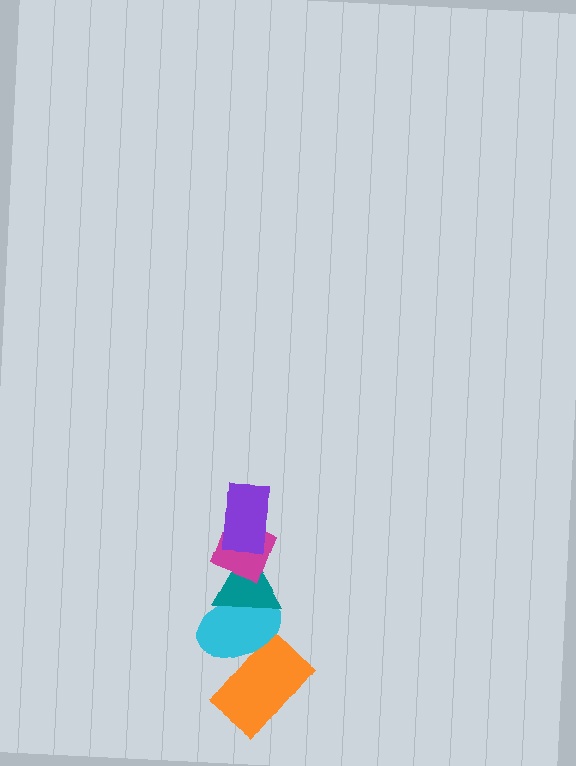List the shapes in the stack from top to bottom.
From top to bottom: the purple rectangle, the magenta diamond, the teal triangle, the cyan ellipse, the orange rectangle.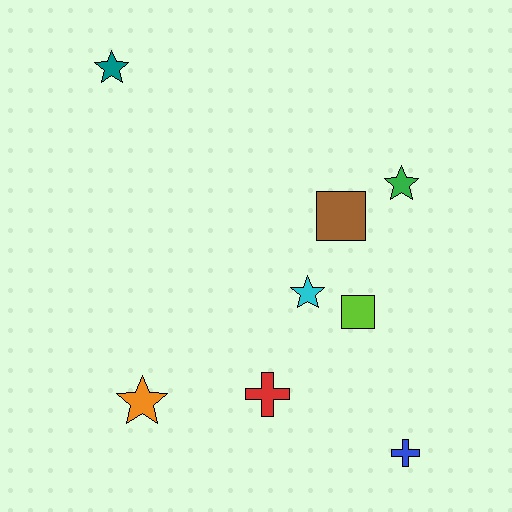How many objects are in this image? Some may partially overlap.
There are 8 objects.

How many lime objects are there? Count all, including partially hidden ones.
There is 1 lime object.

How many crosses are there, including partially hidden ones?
There are 2 crosses.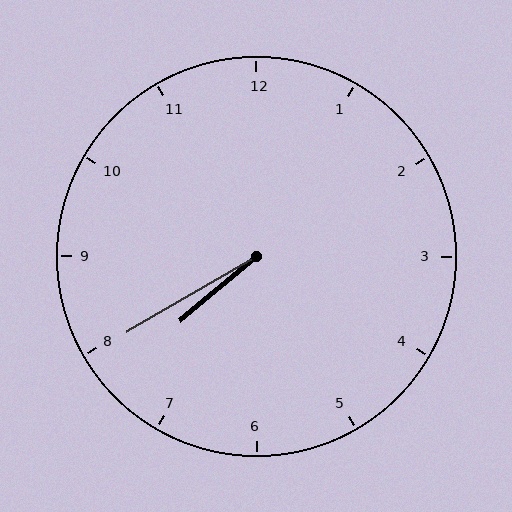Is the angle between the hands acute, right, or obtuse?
It is acute.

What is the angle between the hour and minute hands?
Approximately 10 degrees.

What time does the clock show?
7:40.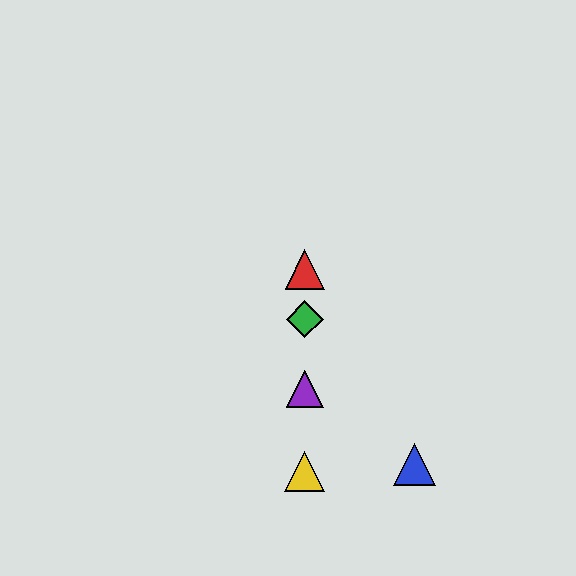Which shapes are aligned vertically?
The red triangle, the green diamond, the yellow triangle, the purple triangle are aligned vertically.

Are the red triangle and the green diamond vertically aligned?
Yes, both are at x≈305.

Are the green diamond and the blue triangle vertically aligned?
No, the green diamond is at x≈305 and the blue triangle is at x≈414.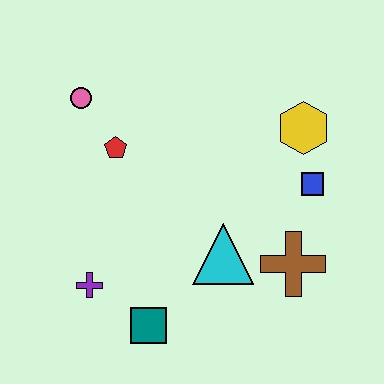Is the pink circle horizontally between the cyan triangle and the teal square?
No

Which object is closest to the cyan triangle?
The brown cross is closest to the cyan triangle.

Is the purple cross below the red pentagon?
Yes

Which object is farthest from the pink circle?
The brown cross is farthest from the pink circle.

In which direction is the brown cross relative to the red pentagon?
The brown cross is to the right of the red pentagon.